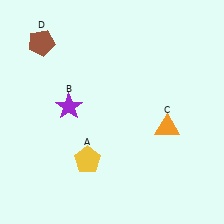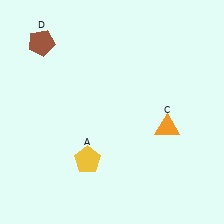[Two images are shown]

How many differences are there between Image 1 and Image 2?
There is 1 difference between the two images.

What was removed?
The purple star (B) was removed in Image 2.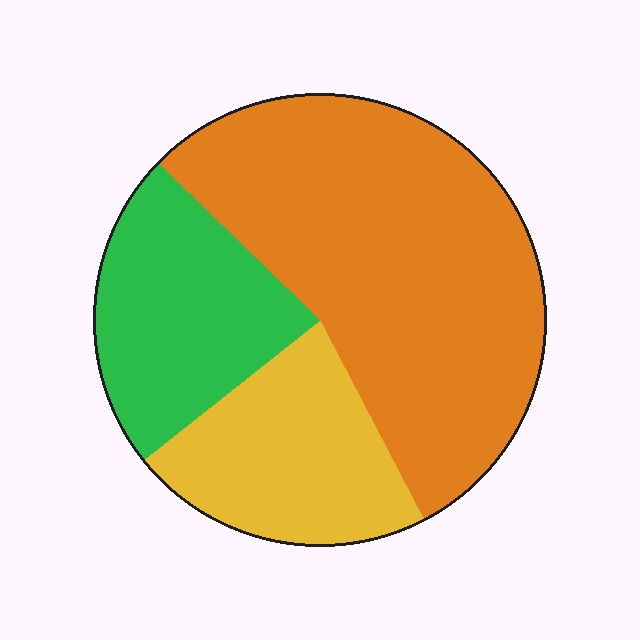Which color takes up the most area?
Orange, at roughly 55%.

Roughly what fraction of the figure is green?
Green covers roughly 25% of the figure.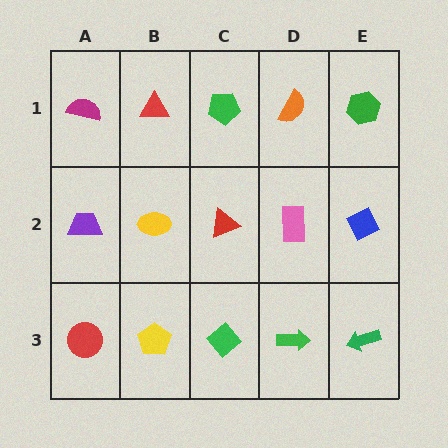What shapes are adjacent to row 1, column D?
A pink rectangle (row 2, column D), a green pentagon (row 1, column C), a green hexagon (row 1, column E).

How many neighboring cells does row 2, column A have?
3.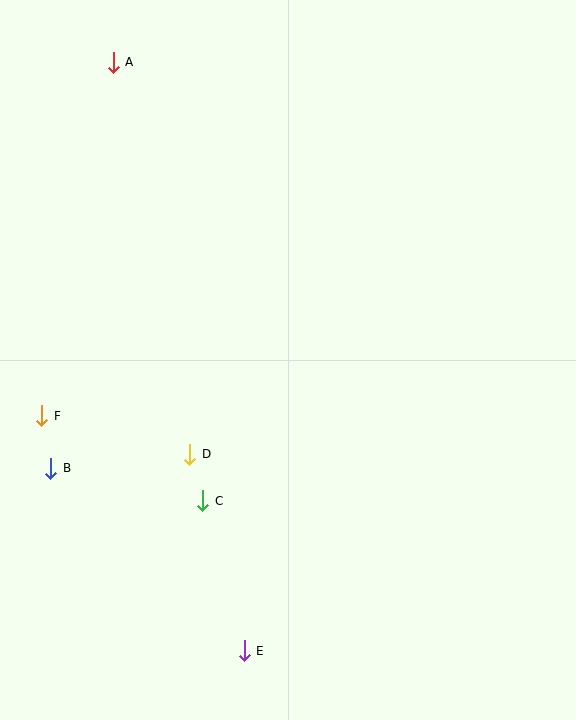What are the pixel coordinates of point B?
Point B is at (51, 468).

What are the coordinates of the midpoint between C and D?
The midpoint between C and D is at (196, 477).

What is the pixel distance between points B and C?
The distance between B and C is 155 pixels.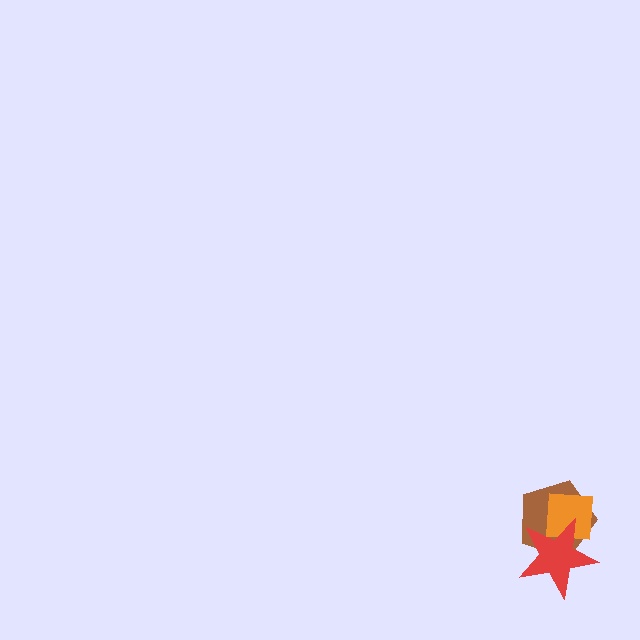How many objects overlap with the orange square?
2 objects overlap with the orange square.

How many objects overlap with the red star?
2 objects overlap with the red star.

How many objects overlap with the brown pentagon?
2 objects overlap with the brown pentagon.